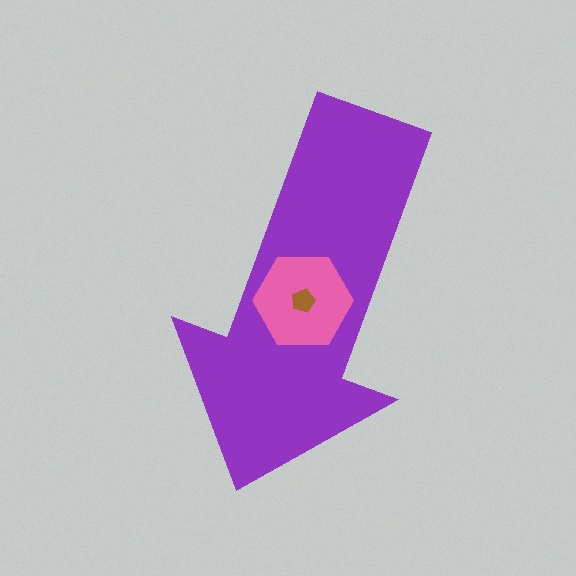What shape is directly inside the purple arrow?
The pink hexagon.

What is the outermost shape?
The purple arrow.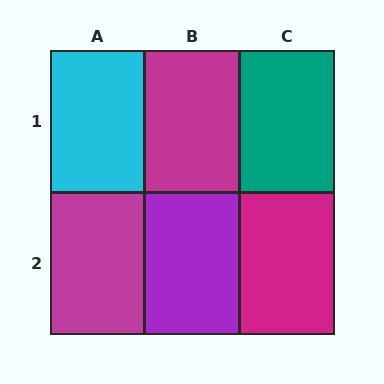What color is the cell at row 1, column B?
Magenta.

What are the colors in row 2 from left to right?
Magenta, purple, magenta.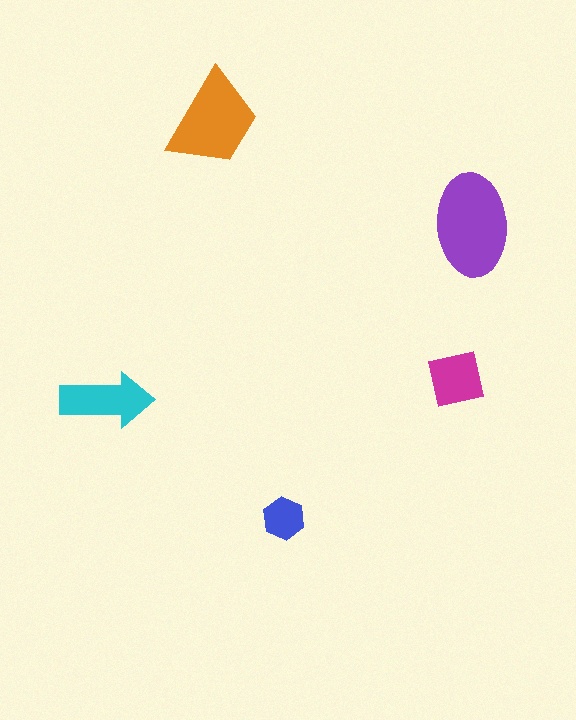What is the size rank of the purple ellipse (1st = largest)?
1st.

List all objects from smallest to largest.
The blue hexagon, the magenta square, the cyan arrow, the orange trapezoid, the purple ellipse.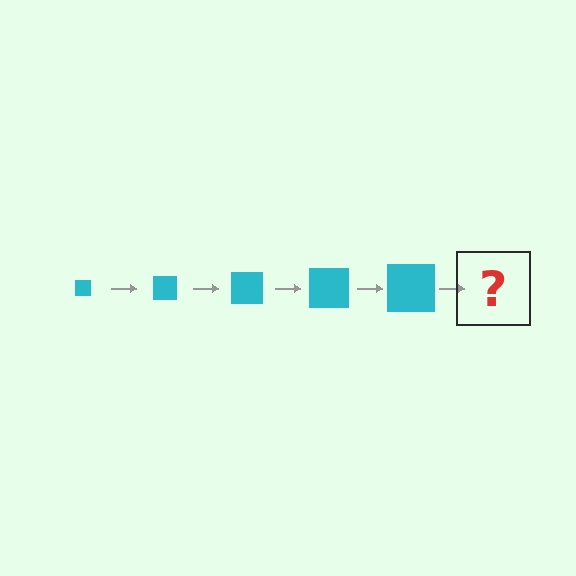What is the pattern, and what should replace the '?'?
The pattern is that the square gets progressively larger each step. The '?' should be a cyan square, larger than the previous one.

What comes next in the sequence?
The next element should be a cyan square, larger than the previous one.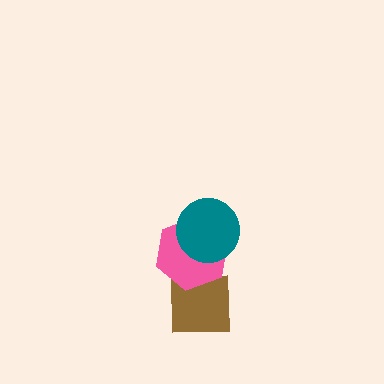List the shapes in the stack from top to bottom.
From top to bottom: the teal circle, the pink hexagon, the brown square.